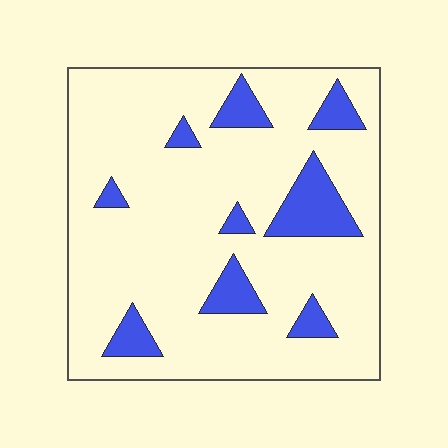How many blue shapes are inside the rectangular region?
9.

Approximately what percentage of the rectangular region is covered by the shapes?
Approximately 15%.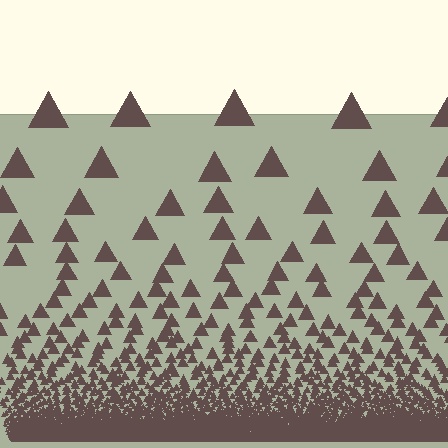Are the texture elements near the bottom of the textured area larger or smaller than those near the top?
Smaller. The gradient is inverted — elements near the bottom are smaller and denser.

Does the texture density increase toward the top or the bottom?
Density increases toward the bottom.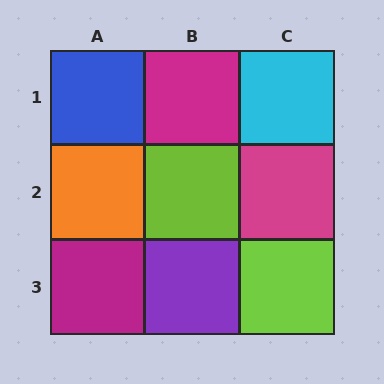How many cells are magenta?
3 cells are magenta.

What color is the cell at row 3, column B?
Purple.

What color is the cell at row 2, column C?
Magenta.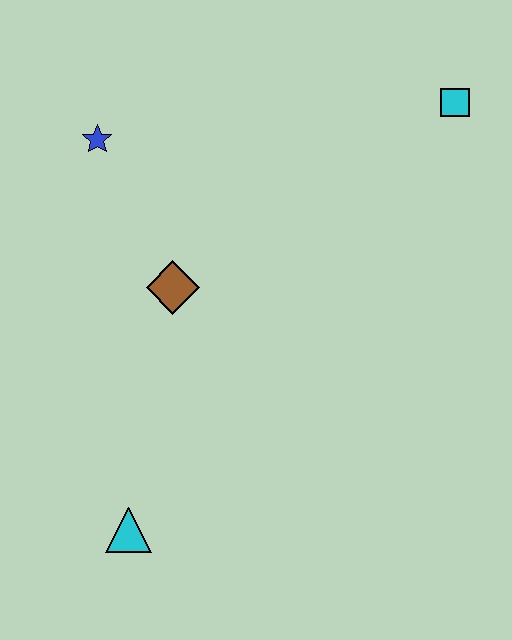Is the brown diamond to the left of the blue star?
No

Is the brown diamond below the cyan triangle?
No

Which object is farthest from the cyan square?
The cyan triangle is farthest from the cyan square.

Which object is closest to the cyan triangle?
The brown diamond is closest to the cyan triangle.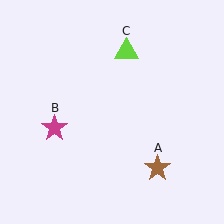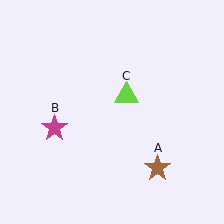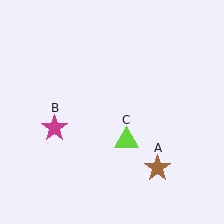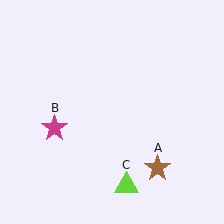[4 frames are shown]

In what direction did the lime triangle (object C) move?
The lime triangle (object C) moved down.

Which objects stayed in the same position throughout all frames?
Brown star (object A) and magenta star (object B) remained stationary.